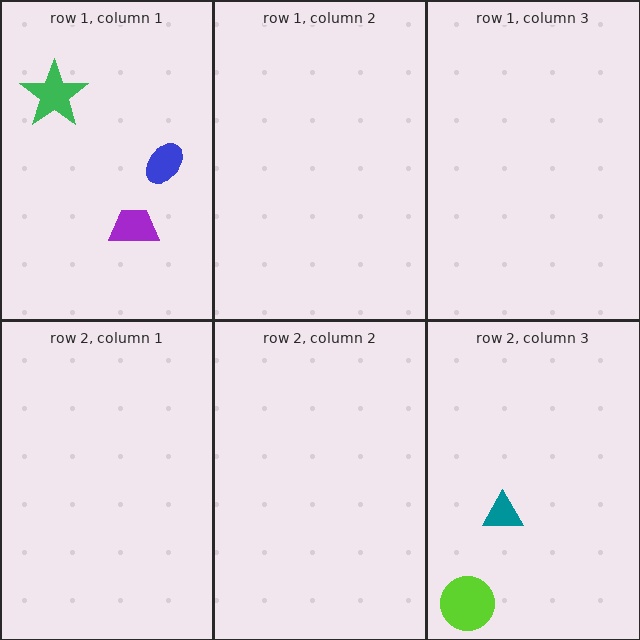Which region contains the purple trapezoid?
The row 1, column 1 region.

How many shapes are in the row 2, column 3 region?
2.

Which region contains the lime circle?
The row 2, column 3 region.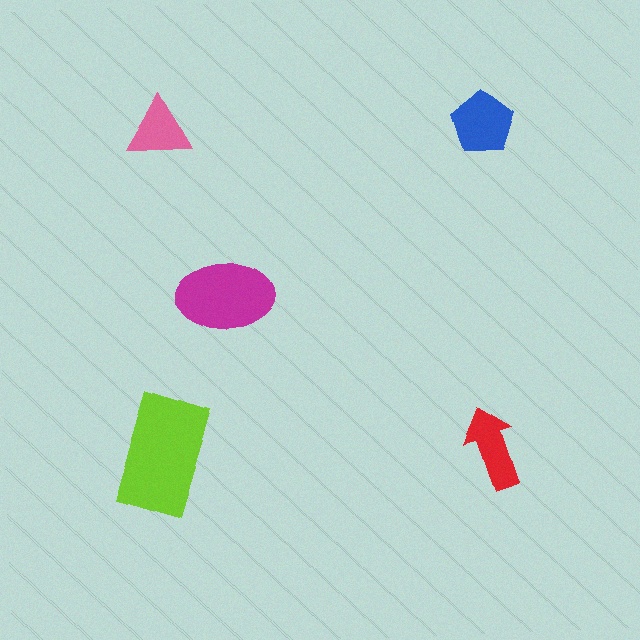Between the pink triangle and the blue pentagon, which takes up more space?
The blue pentagon.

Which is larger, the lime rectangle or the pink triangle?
The lime rectangle.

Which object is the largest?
The lime rectangle.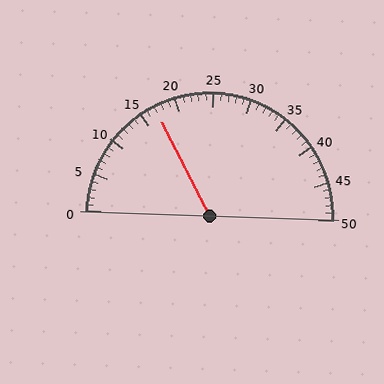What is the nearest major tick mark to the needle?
The nearest major tick mark is 15.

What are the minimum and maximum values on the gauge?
The gauge ranges from 0 to 50.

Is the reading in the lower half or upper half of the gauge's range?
The reading is in the lower half of the range (0 to 50).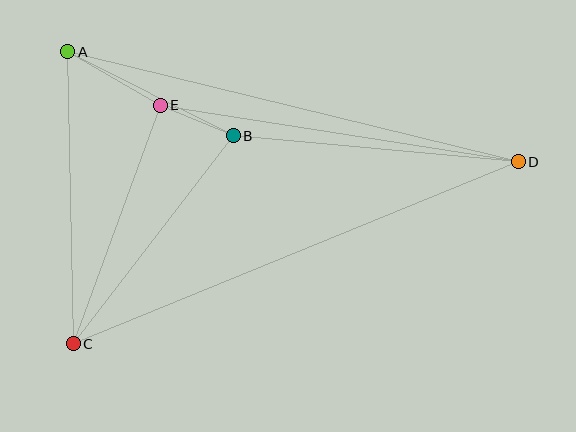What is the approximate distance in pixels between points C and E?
The distance between C and E is approximately 254 pixels.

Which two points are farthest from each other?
Points C and D are farthest from each other.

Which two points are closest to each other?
Points B and E are closest to each other.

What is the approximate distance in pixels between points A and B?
The distance between A and B is approximately 186 pixels.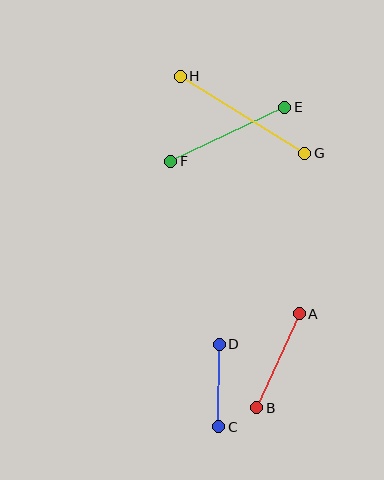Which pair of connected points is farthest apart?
Points G and H are farthest apart.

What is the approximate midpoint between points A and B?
The midpoint is at approximately (278, 361) pixels.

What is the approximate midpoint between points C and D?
The midpoint is at approximately (219, 386) pixels.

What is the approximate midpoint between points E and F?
The midpoint is at approximately (228, 134) pixels.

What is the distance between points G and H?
The distance is approximately 146 pixels.